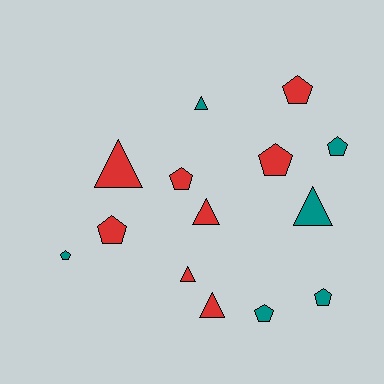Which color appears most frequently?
Red, with 8 objects.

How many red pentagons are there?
There are 4 red pentagons.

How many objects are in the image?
There are 14 objects.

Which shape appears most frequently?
Pentagon, with 8 objects.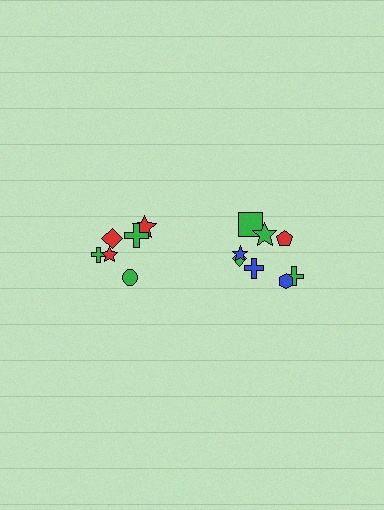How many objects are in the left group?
There are 6 objects.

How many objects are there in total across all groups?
There are 14 objects.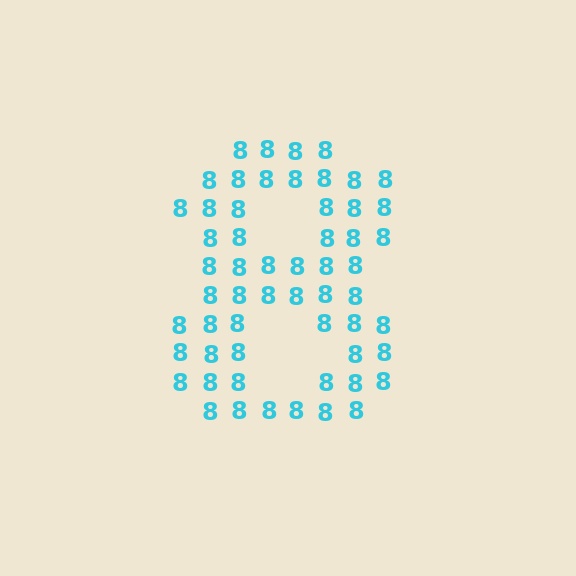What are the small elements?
The small elements are digit 8's.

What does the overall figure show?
The overall figure shows the digit 8.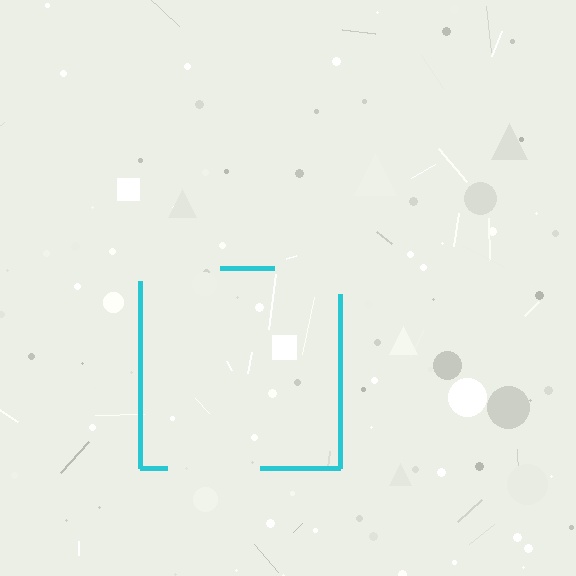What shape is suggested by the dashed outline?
The dashed outline suggests a square.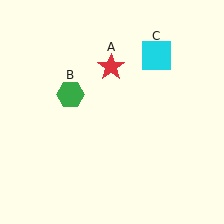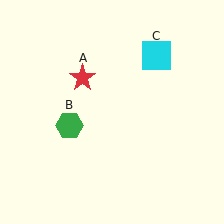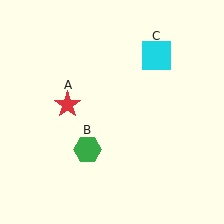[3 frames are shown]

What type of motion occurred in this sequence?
The red star (object A), green hexagon (object B) rotated counterclockwise around the center of the scene.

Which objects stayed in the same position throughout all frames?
Cyan square (object C) remained stationary.